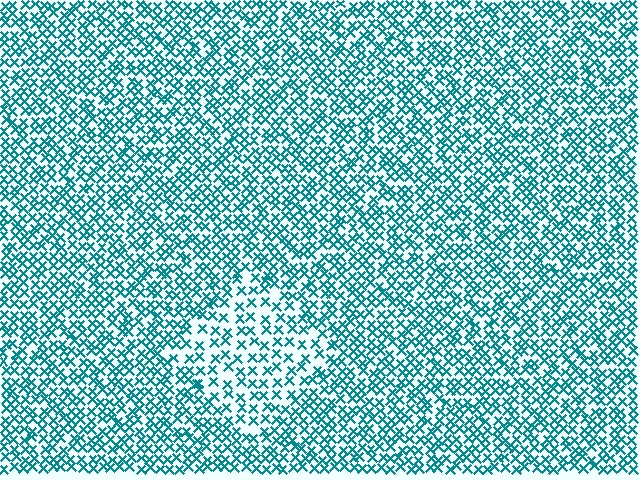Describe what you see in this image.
The image contains small teal elements arranged at two different densities. A diamond-shaped region is visible where the elements are less densely packed than the surrounding area.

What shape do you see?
I see a diamond.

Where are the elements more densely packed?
The elements are more densely packed outside the diamond boundary.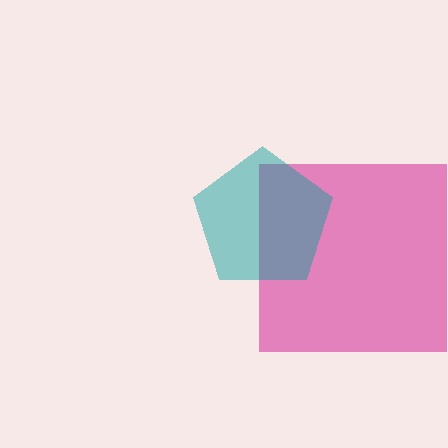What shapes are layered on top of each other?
The layered shapes are: a magenta square, a teal pentagon.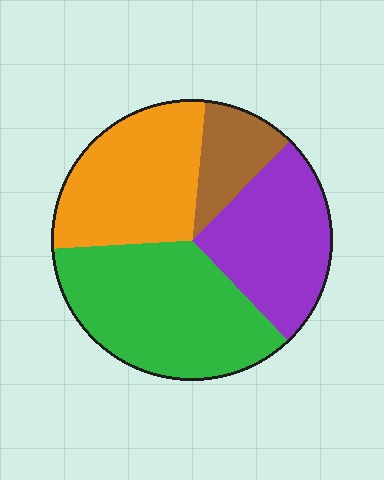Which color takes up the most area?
Green, at roughly 35%.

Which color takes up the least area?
Brown, at roughly 10%.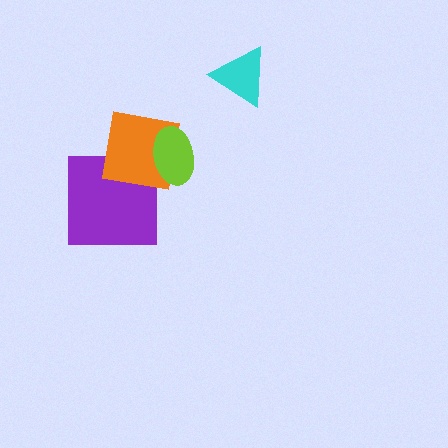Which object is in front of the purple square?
The orange square is in front of the purple square.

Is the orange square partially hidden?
Yes, it is partially covered by another shape.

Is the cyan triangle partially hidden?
No, no other shape covers it.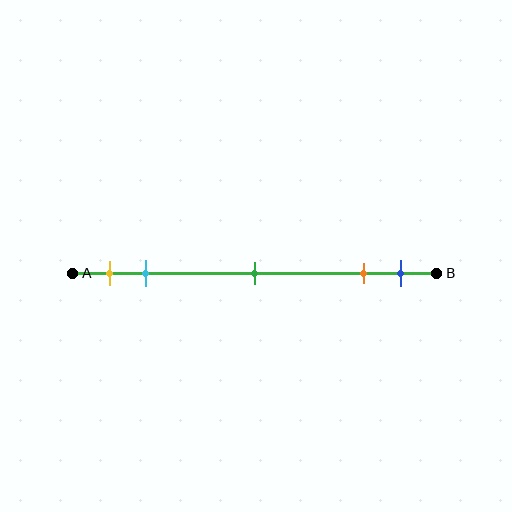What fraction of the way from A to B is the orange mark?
The orange mark is approximately 80% (0.8) of the way from A to B.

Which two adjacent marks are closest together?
The orange and blue marks are the closest adjacent pair.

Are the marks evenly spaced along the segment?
No, the marks are not evenly spaced.